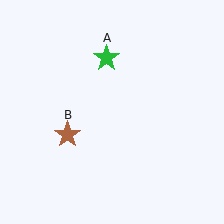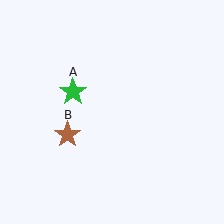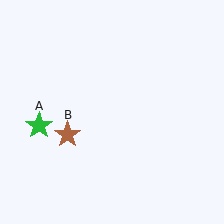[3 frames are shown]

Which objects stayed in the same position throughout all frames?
Brown star (object B) remained stationary.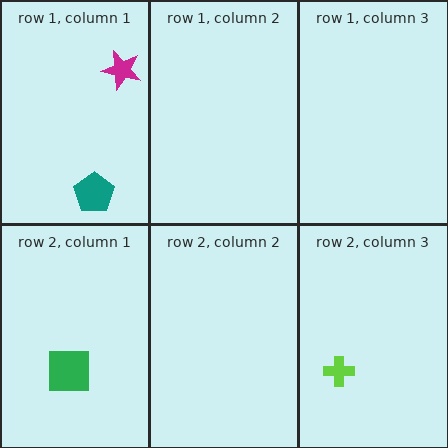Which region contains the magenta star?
The row 1, column 1 region.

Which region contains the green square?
The row 2, column 1 region.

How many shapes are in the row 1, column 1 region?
2.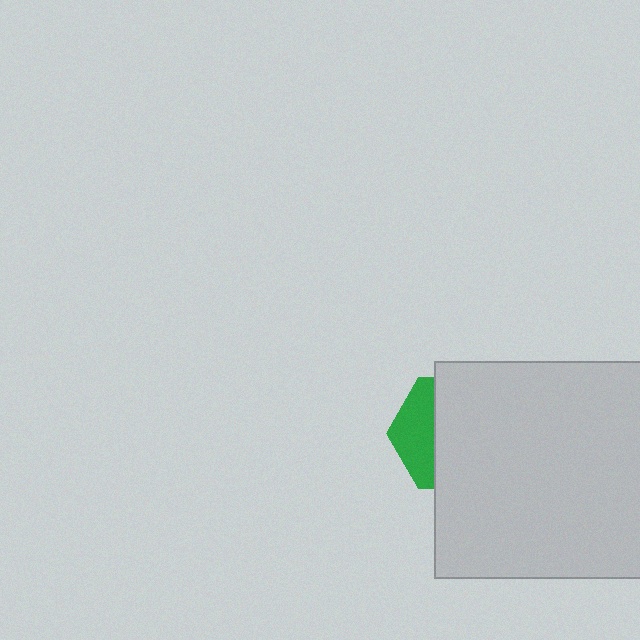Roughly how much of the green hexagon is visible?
A small part of it is visible (roughly 32%).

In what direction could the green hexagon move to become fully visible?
The green hexagon could move left. That would shift it out from behind the light gray square entirely.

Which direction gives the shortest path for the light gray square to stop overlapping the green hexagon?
Moving right gives the shortest separation.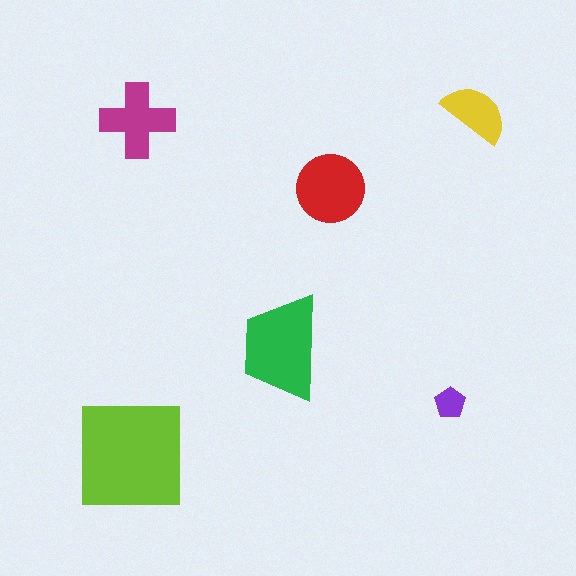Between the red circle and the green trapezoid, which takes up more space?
The green trapezoid.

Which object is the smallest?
The purple pentagon.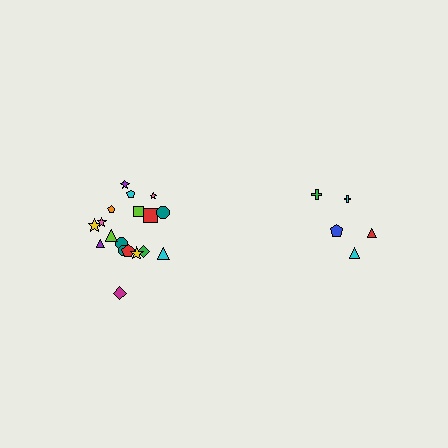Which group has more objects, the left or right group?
The left group.